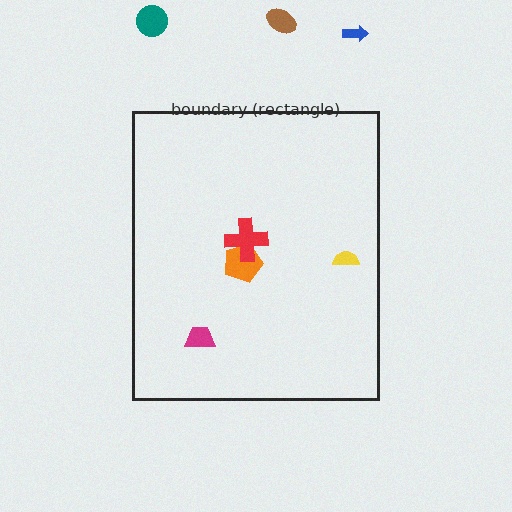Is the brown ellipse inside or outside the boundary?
Outside.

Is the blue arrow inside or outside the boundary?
Outside.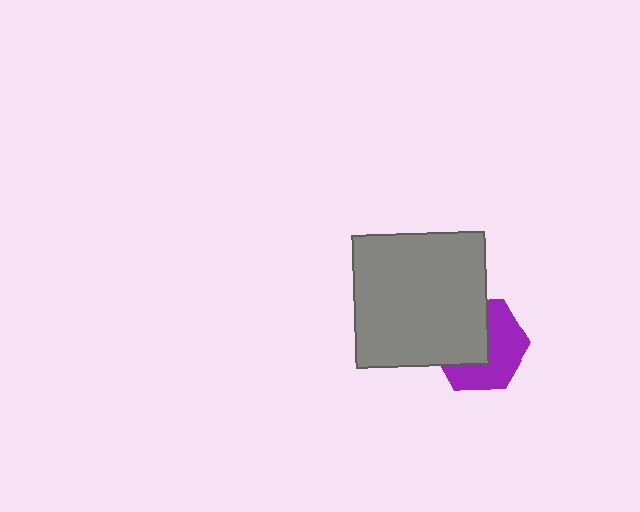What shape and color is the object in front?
The object in front is a gray square.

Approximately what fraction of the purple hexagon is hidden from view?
Roughly 46% of the purple hexagon is hidden behind the gray square.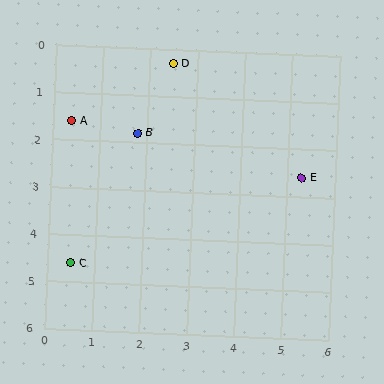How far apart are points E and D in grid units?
Points E and D are about 3.6 grid units apart.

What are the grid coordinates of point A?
Point A is at approximately (0.4, 1.6).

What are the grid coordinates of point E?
Point E is at approximately (5.3, 2.6).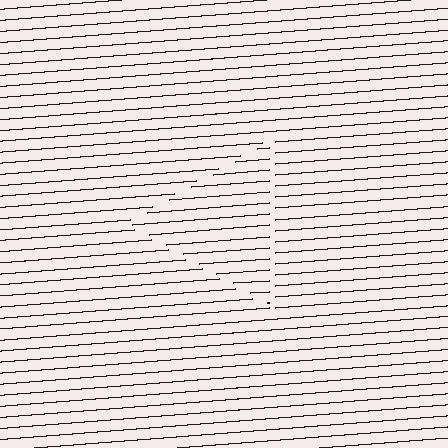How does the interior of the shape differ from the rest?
The interior of the shape contains the same grating, shifted by half a period — the contour is defined by the phase discontinuity where line-ends from the inner and outer gratings abut.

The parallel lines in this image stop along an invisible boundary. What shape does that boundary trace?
An illusory triangle. The interior of the shape contains the same grating, shifted by half a period — the contour is defined by the phase discontinuity where line-ends from the inner and outer gratings abut.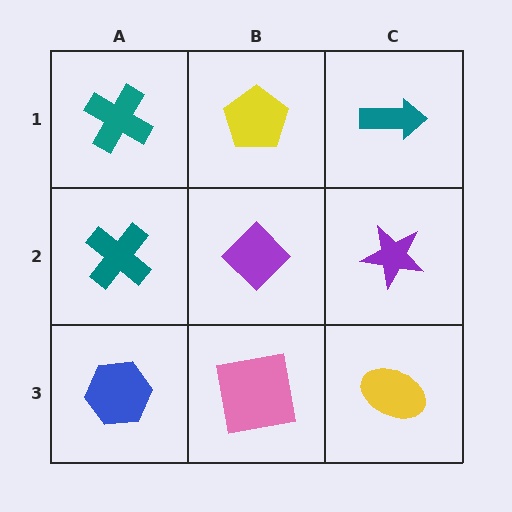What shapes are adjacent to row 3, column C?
A purple star (row 2, column C), a pink square (row 3, column B).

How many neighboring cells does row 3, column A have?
2.